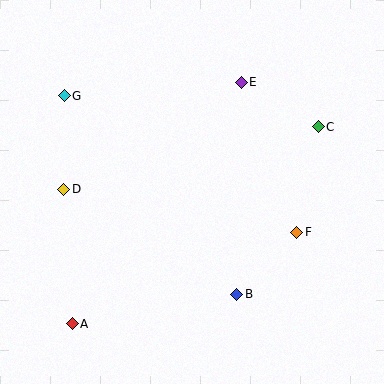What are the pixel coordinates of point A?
Point A is at (72, 324).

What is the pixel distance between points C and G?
The distance between C and G is 256 pixels.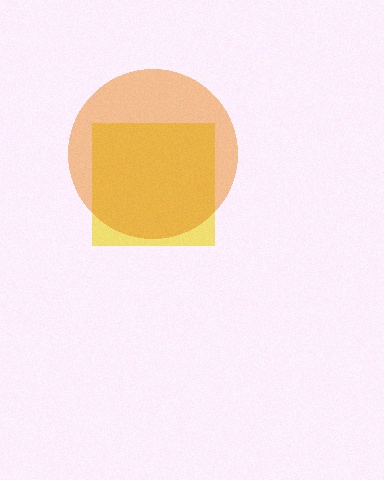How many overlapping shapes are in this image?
There are 2 overlapping shapes in the image.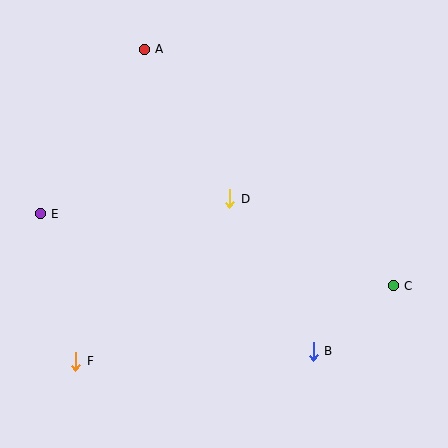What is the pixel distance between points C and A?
The distance between C and A is 343 pixels.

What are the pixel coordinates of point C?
Point C is at (393, 286).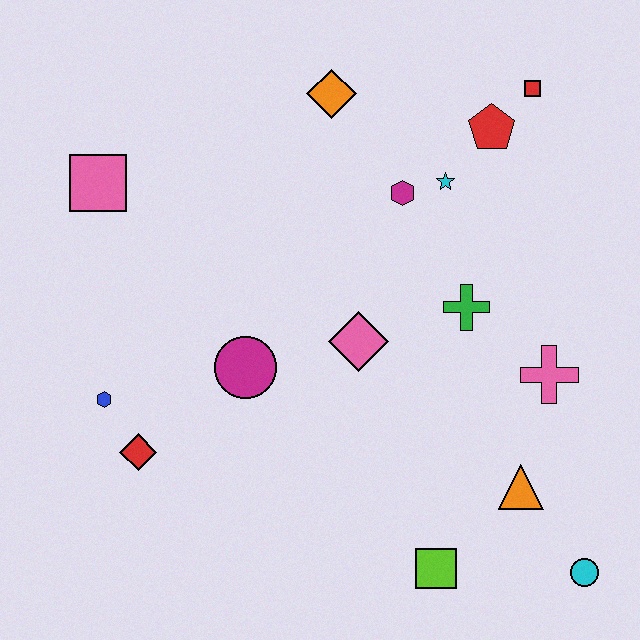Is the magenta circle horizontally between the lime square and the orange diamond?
No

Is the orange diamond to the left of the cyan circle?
Yes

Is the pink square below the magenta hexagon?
No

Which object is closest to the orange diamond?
The magenta hexagon is closest to the orange diamond.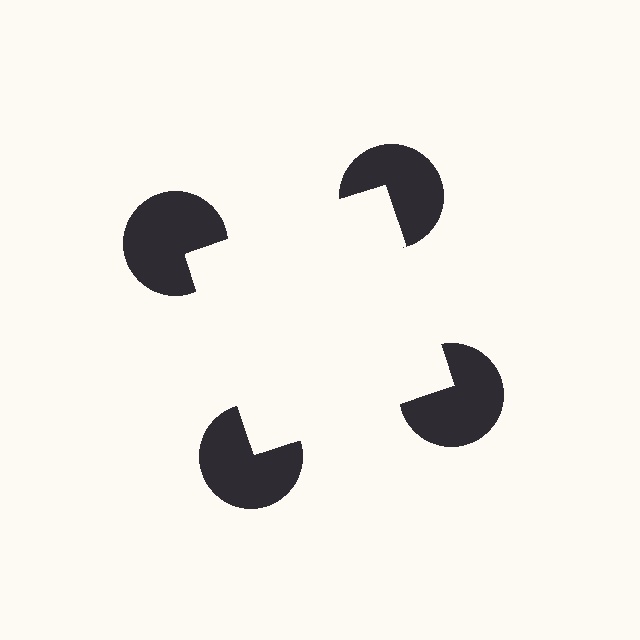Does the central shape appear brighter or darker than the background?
It typically appears slightly brighter than the background, even though no actual brightness change is drawn.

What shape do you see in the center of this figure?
An illusory square — its edges are inferred from the aligned wedge cuts in the pac-man discs, not physically drawn.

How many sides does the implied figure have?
4 sides.